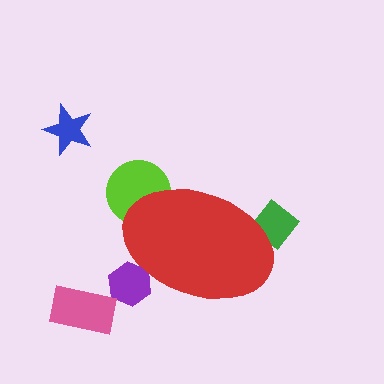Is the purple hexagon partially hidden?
Yes, the purple hexagon is partially hidden behind the red ellipse.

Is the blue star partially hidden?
No, the blue star is fully visible.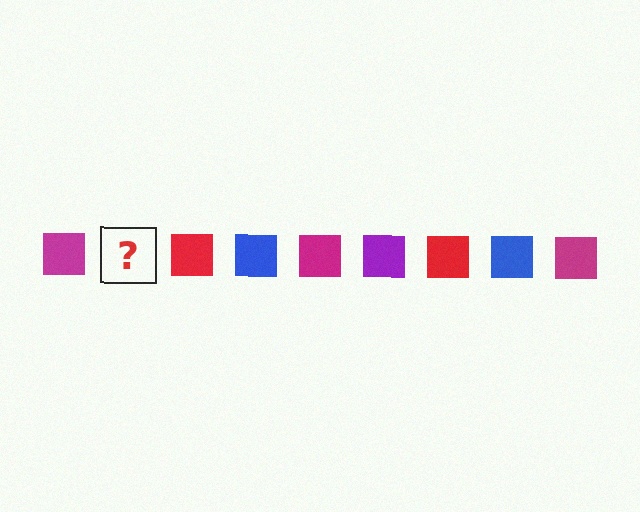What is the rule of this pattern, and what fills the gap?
The rule is that the pattern cycles through magenta, purple, red, blue squares. The gap should be filled with a purple square.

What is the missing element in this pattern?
The missing element is a purple square.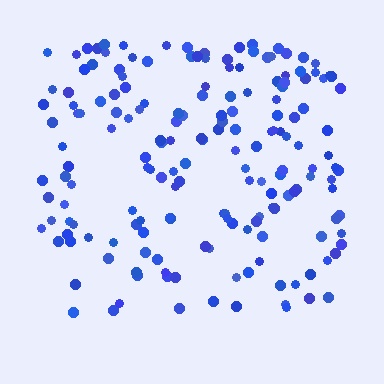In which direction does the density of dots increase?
From bottom to top, with the top side densest.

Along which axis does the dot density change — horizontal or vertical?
Vertical.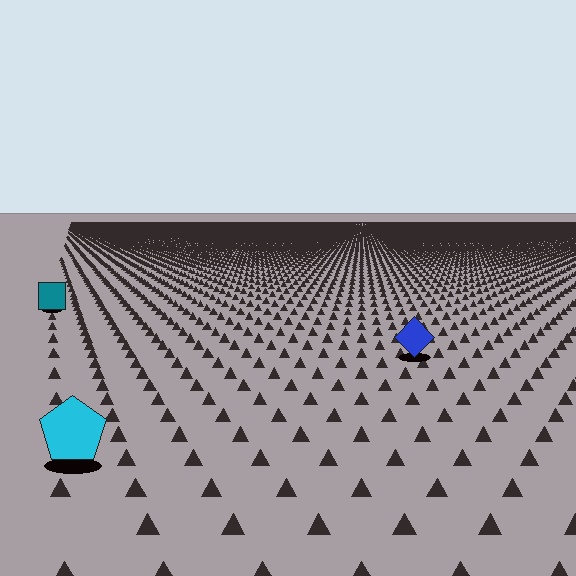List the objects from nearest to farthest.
From nearest to farthest: the cyan pentagon, the blue diamond, the teal square.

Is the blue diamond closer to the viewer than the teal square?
Yes. The blue diamond is closer — you can tell from the texture gradient: the ground texture is coarser near it.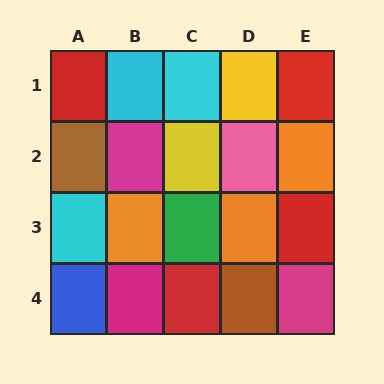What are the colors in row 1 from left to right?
Red, cyan, cyan, yellow, red.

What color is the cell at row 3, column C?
Green.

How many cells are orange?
3 cells are orange.